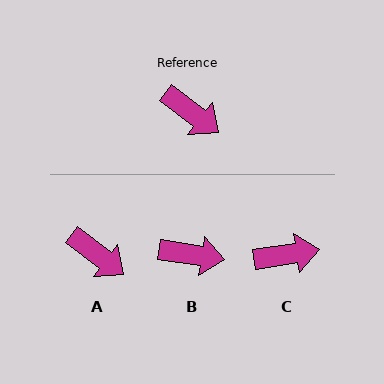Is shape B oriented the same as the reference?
No, it is off by about 29 degrees.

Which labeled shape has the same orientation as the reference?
A.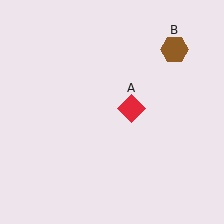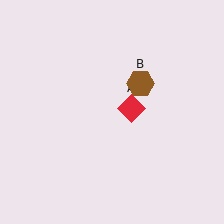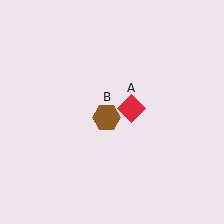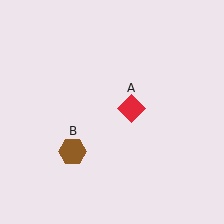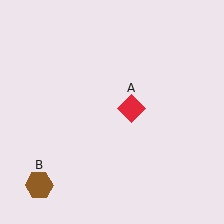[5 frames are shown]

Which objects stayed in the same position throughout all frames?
Red diamond (object A) remained stationary.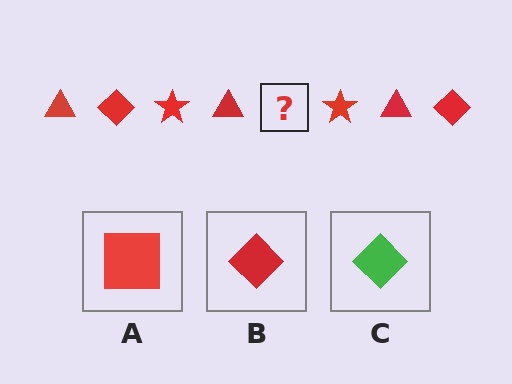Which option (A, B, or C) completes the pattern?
B.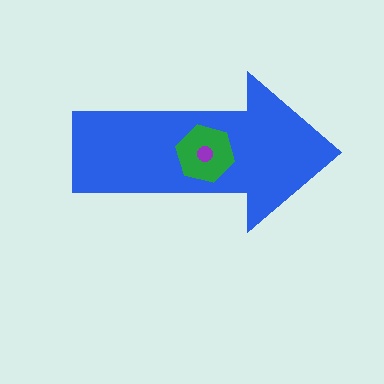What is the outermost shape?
The blue arrow.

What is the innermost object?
The purple circle.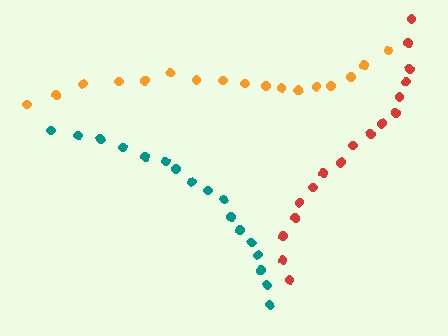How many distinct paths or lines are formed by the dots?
There are 3 distinct paths.